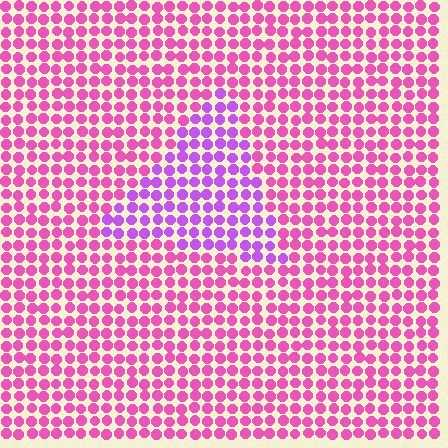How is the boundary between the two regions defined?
The boundary is defined purely by a slight shift in hue (about 36 degrees). Spacing, size, and orientation are identical on both sides.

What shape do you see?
I see a triangle.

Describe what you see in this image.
The image is filled with small pink elements in a uniform arrangement. A triangle-shaped region is visible where the elements are tinted to a slightly different hue, forming a subtle color boundary.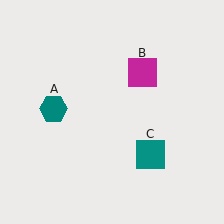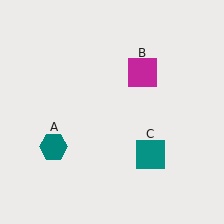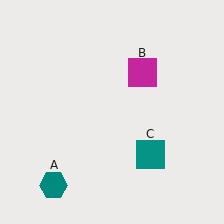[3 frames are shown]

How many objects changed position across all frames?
1 object changed position: teal hexagon (object A).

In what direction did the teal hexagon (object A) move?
The teal hexagon (object A) moved down.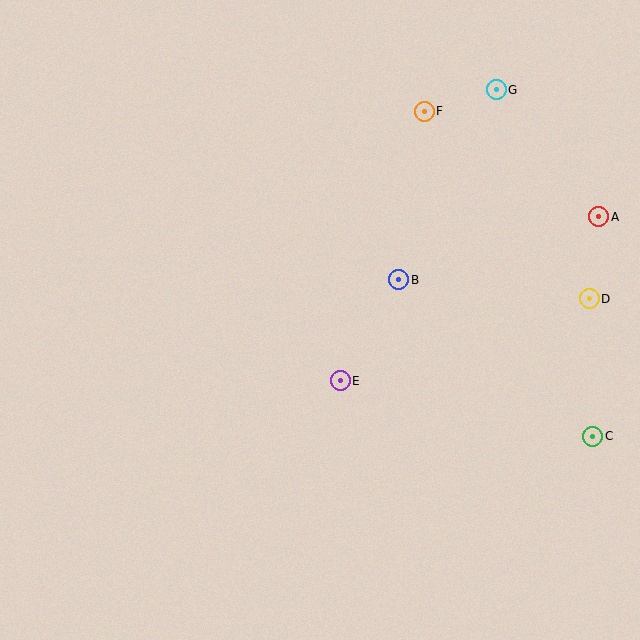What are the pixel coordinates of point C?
Point C is at (593, 436).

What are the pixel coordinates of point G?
Point G is at (496, 90).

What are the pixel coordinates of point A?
Point A is at (599, 217).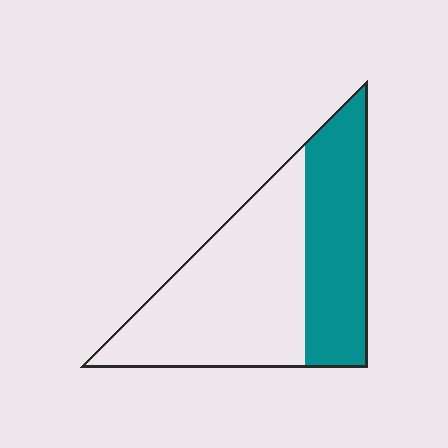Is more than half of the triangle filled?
No.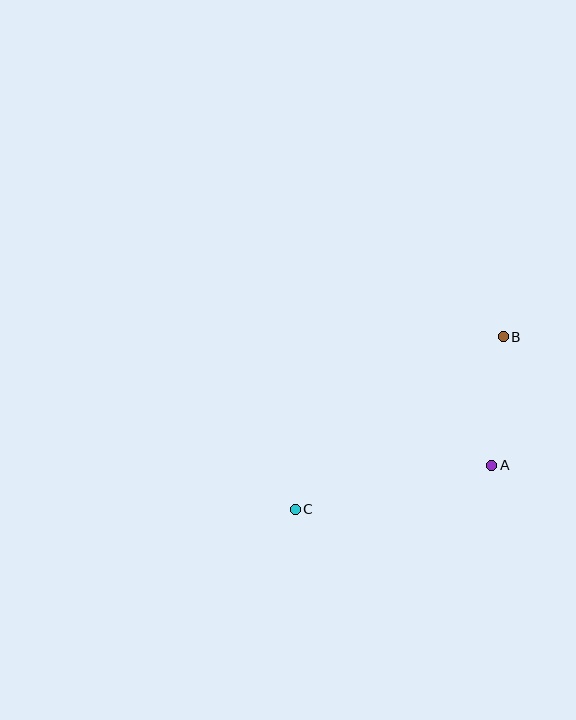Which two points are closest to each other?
Points A and B are closest to each other.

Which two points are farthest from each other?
Points B and C are farthest from each other.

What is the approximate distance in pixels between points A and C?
The distance between A and C is approximately 201 pixels.